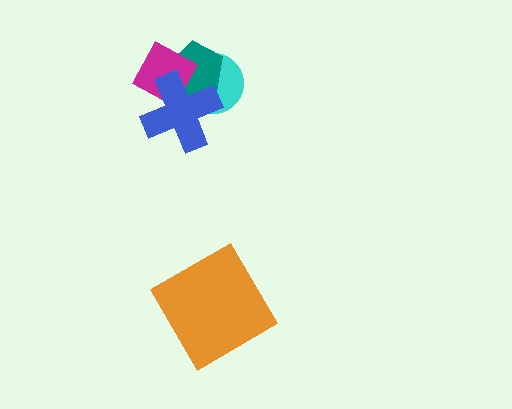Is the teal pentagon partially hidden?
Yes, it is partially covered by another shape.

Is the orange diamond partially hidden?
No, no other shape covers it.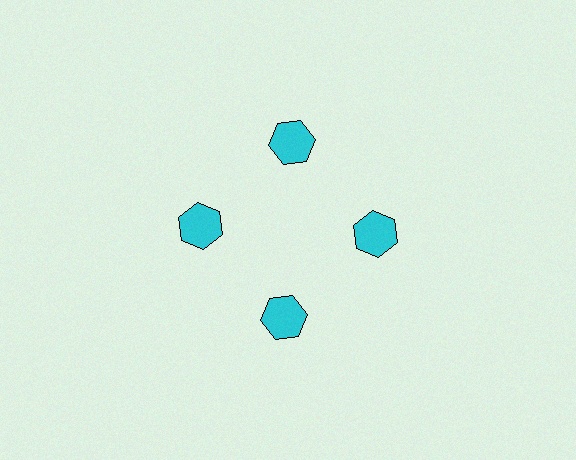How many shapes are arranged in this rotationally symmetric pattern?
There are 4 shapes, arranged in 4 groups of 1.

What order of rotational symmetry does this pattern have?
This pattern has 4-fold rotational symmetry.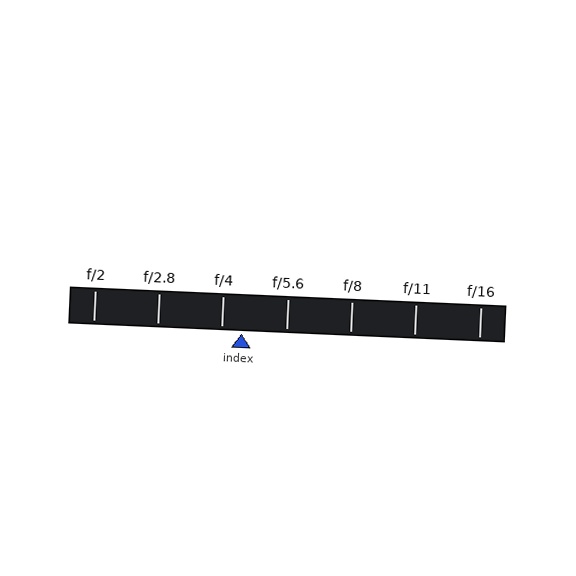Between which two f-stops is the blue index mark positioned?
The index mark is between f/4 and f/5.6.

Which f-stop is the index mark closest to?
The index mark is closest to f/4.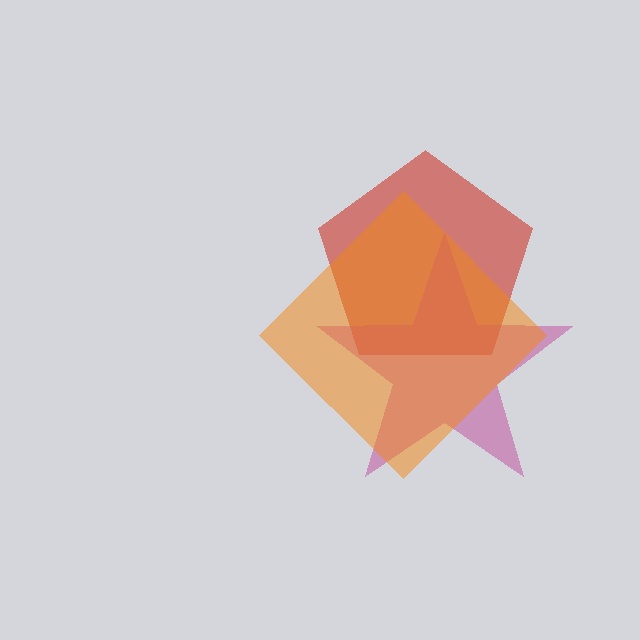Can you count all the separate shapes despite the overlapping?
Yes, there are 3 separate shapes.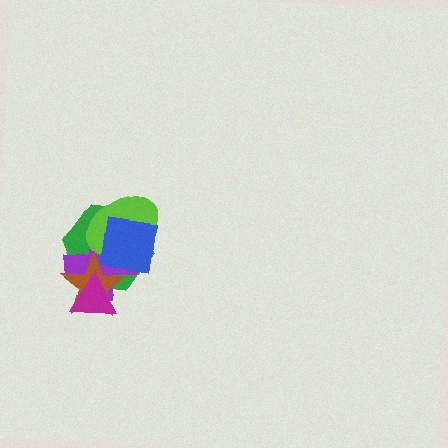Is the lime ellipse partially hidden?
Yes, it is partially covered by another shape.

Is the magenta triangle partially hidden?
No, no other shape covers it.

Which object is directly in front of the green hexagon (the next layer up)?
The purple cross is directly in front of the green hexagon.